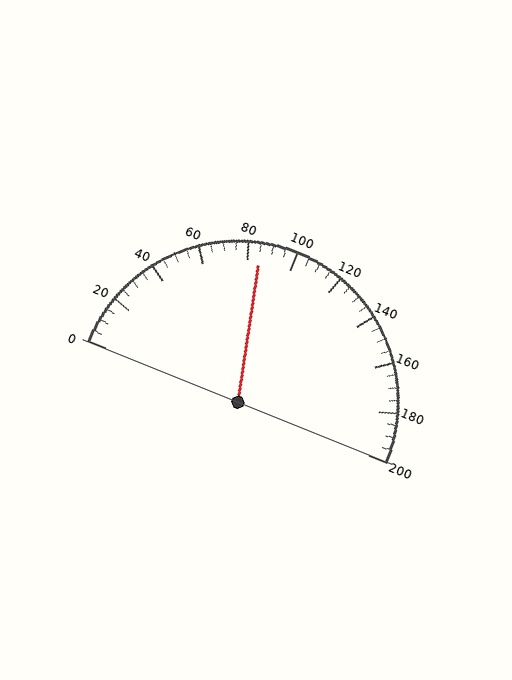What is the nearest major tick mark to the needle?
The nearest major tick mark is 80.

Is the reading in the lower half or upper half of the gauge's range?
The reading is in the lower half of the range (0 to 200).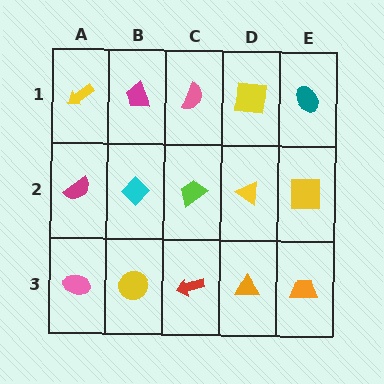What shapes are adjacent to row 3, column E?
A yellow square (row 2, column E), an orange triangle (row 3, column D).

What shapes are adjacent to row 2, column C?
A pink semicircle (row 1, column C), a red arrow (row 3, column C), a cyan diamond (row 2, column B), a yellow triangle (row 2, column D).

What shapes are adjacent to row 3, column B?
A cyan diamond (row 2, column B), a pink ellipse (row 3, column A), a red arrow (row 3, column C).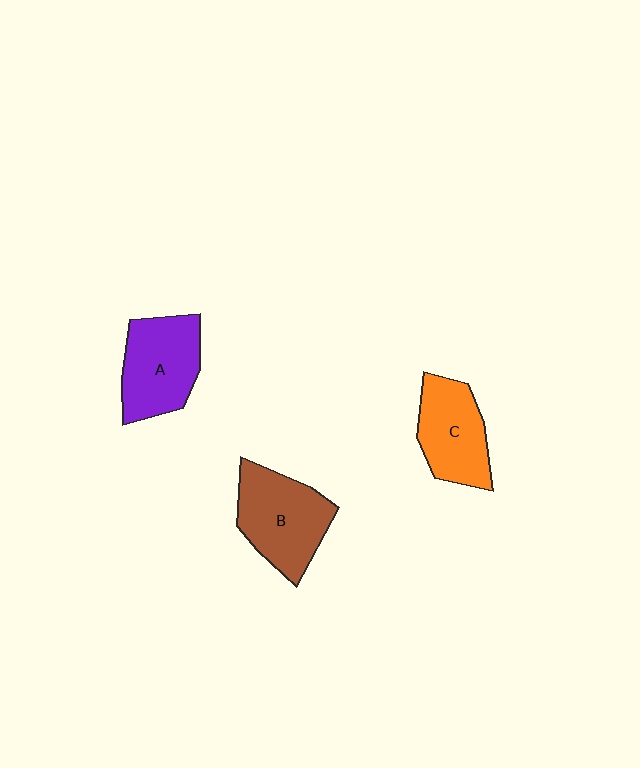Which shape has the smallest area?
Shape C (orange).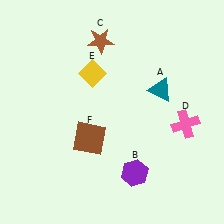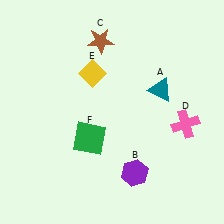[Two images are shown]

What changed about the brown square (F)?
In Image 1, F is brown. In Image 2, it changed to green.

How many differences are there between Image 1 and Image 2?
There is 1 difference between the two images.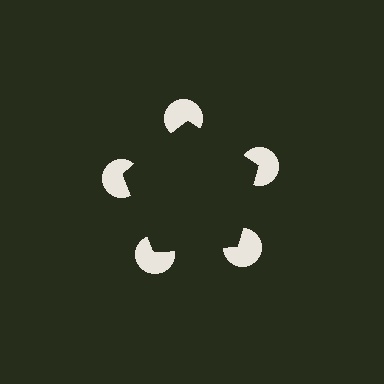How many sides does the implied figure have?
5 sides.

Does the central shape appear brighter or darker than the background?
It typically appears slightly darker than the background, even though no actual brightness change is drawn.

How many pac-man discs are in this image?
There are 5 — one at each vertex of the illusory pentagon.